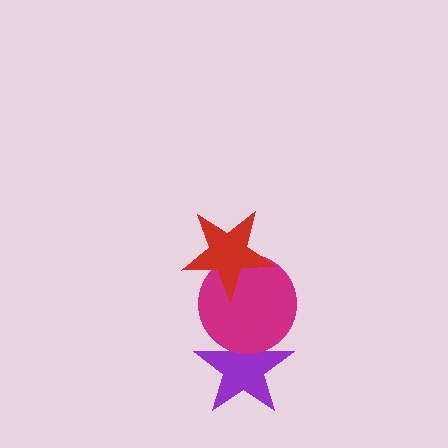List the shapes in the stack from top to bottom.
From top to bottom: the red star, the magenta circle, the purple star.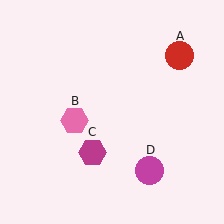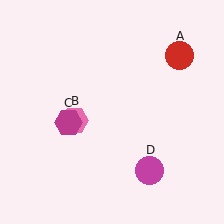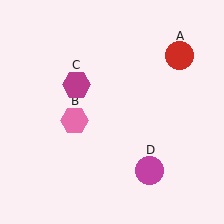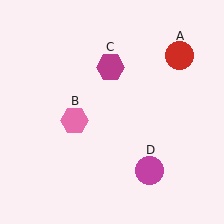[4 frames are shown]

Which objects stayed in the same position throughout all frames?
Red circle (object A) and pink hexagon (object B) and magenta circle (object D) remained stationary.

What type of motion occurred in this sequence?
The magenta hexagon (object C) rotated clockwise around the center of the scene.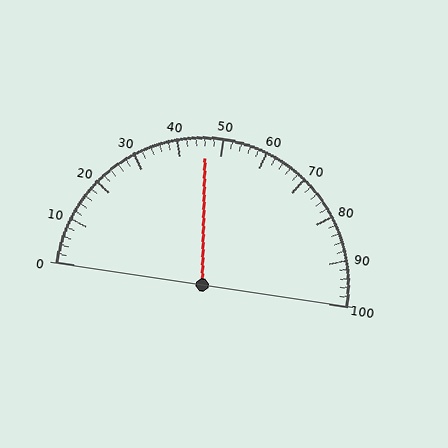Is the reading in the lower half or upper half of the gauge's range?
The reading is in the lower half of the range (0 to 100).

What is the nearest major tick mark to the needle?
The nearest major tick mark is 50.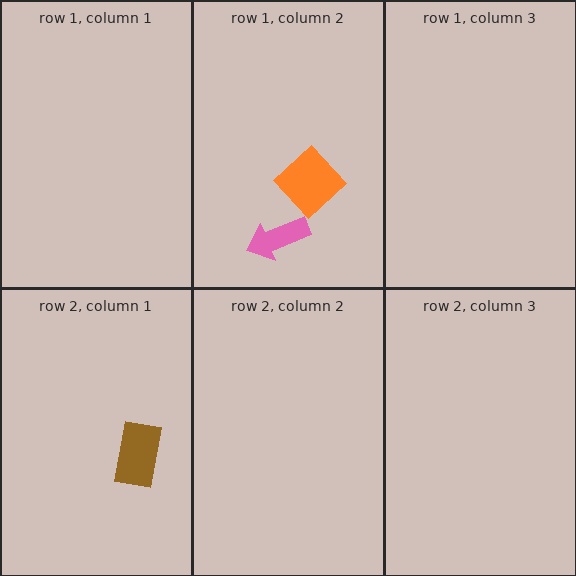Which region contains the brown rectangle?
The row 2, column 1 region.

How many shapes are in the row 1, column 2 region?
2.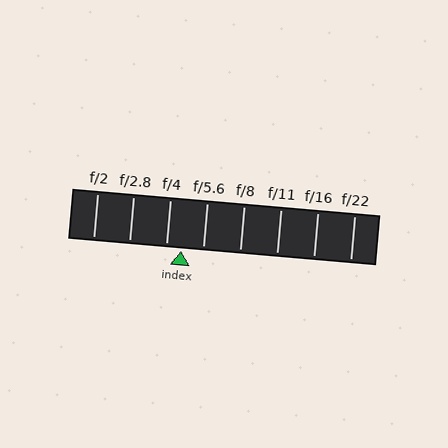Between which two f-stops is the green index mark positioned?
The index mark is between f/4 and f/5.6.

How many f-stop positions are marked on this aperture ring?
There are 8 f-stop positions marked.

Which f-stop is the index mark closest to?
The index mark is closest to f/4.